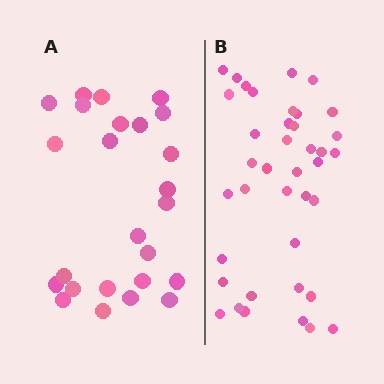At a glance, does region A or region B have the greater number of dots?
Region B (the right region) has more dots.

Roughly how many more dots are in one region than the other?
Region B has approximately 15 more dots than region A.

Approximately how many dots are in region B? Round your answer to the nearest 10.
About 40 dots. (The exact count is 39, which rounds to 40.)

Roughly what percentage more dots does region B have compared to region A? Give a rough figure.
About 55% more.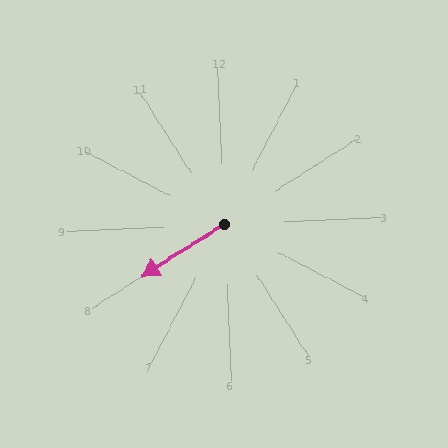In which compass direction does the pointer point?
Southwest.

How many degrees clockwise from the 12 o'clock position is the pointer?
Approximately 240 degrees.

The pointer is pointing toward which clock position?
Roughly 8 o'clock.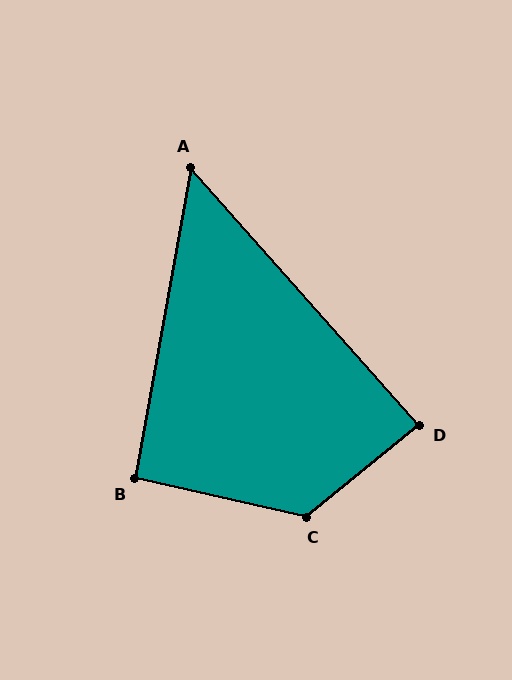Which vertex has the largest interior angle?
C, at approximately 128 degrees.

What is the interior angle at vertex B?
Approximately 92 degrees (approximately right).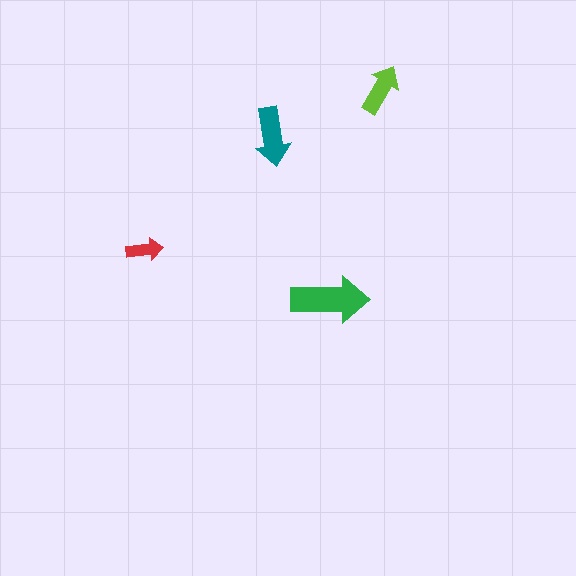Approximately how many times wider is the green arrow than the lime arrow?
About 1.5 times wider.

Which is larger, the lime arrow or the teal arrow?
The teal one.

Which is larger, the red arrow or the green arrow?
The green one.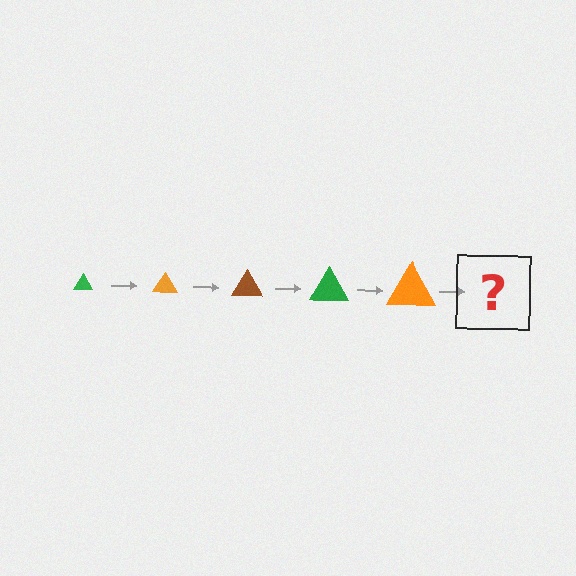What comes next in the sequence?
The next element should be a brown triangle, larger than the previous one.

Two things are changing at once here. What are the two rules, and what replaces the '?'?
The two rules are that the triangle grows larger each step and the color cycles through green, orange, and brown. The '?' should be a brown triangle, larger than the previous one.